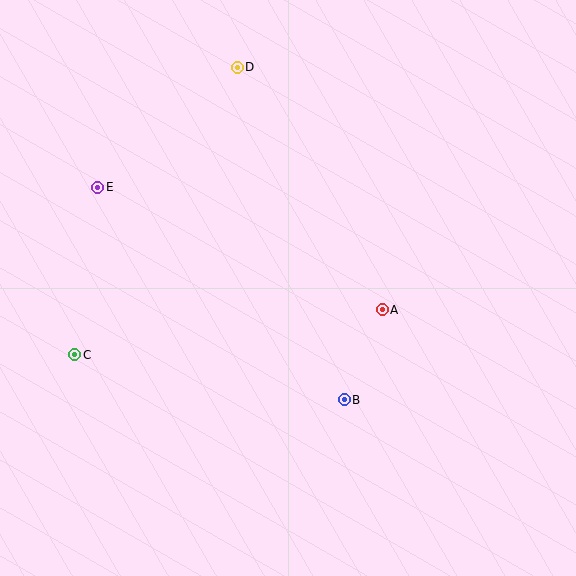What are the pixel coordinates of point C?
Point C is at (75, 355).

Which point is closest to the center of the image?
Point A at (382, 310) is closest to the center.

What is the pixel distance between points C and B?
The distance between C and B is 273 pixels.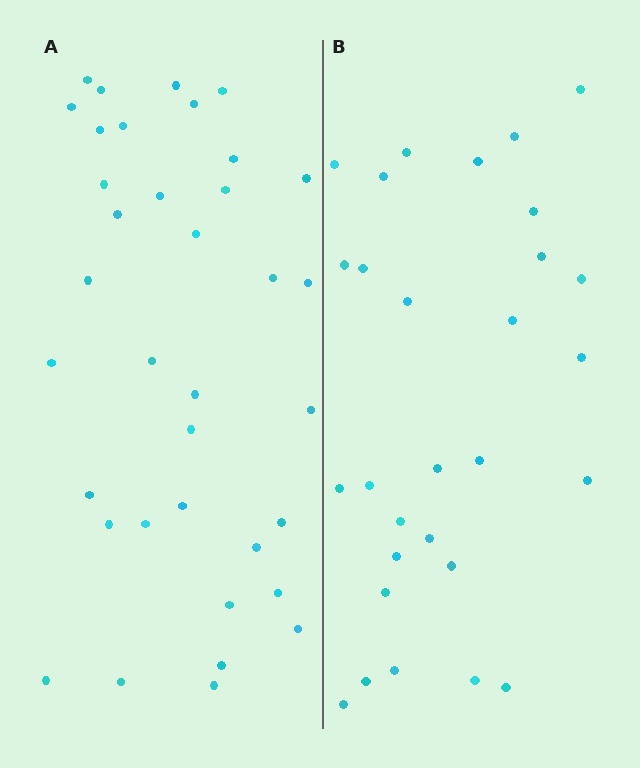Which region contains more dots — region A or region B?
Region A (the left region) has more dots.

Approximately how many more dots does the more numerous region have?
Region A has roughly 8 or so more dots than region B.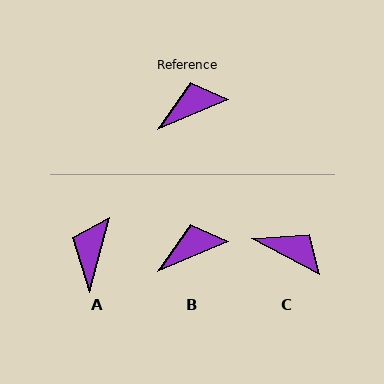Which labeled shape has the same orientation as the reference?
B.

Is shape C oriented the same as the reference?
No, it is off by about 51 degrees.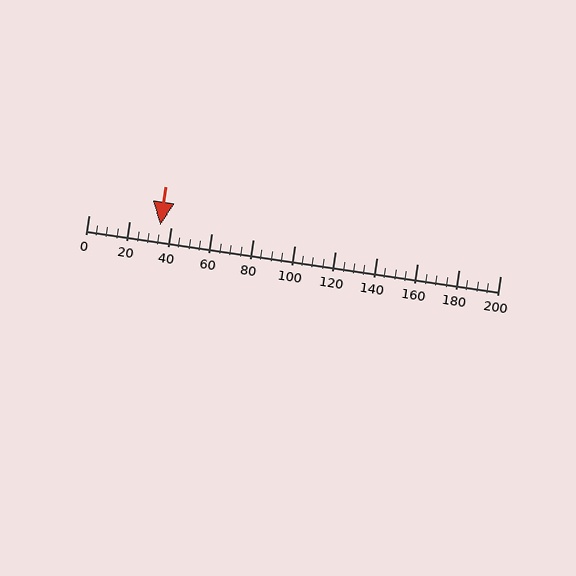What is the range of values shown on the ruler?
The ruler shows values from 0 to 200.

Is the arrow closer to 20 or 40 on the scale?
The arrow is closer to 40.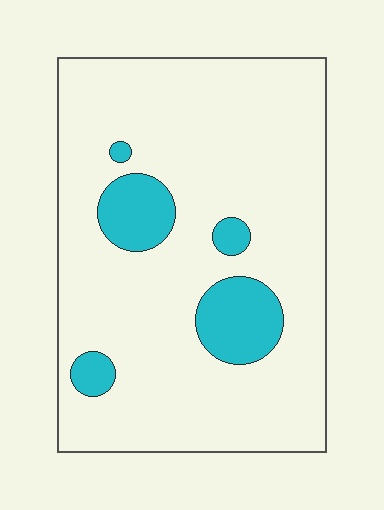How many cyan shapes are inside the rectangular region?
5.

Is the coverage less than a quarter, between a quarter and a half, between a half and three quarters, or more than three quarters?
Less than a quarter.